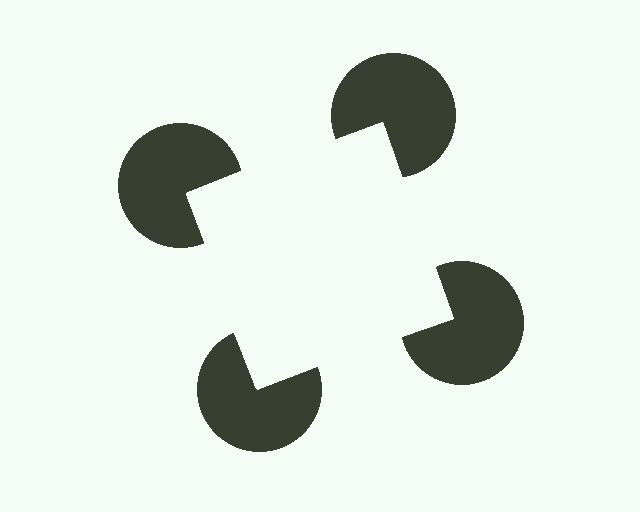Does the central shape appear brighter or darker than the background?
It typically appears slightly brighter than the background, even though no actual brightness change is drawn.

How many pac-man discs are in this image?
There are 4 — one at each vertex of the illusory square.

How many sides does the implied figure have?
4 sides.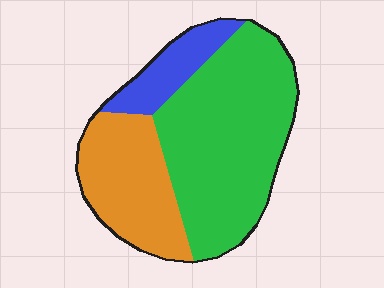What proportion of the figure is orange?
Orange takes up about one third (1/3) of the figure.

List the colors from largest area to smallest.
From largest to smallest: green, orange, blue.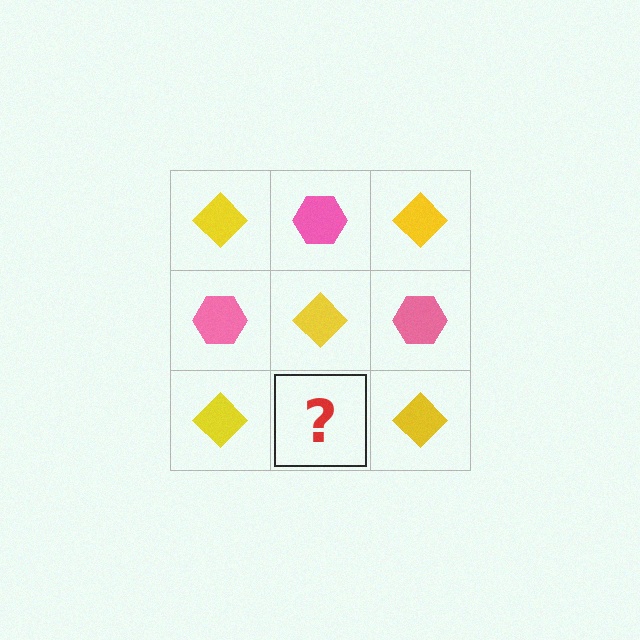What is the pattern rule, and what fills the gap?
The rule is that it alternates yellow diamond and pink hexagon in a checkerboard pattern. The gap should be filled with a pink hexagon.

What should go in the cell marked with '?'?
The missing cell should contain a pink hexagon.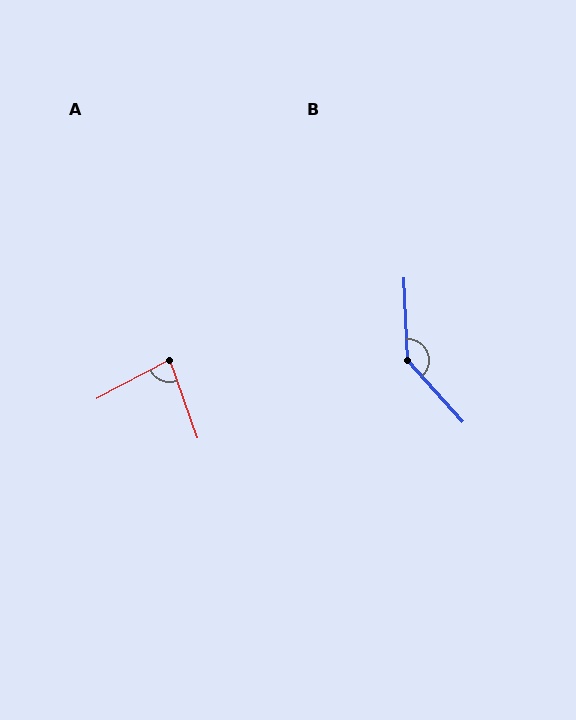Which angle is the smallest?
A, at approximately 81 degrees.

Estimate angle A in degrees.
Approximately 81 degrees.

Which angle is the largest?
B, at approximately 141 degrees.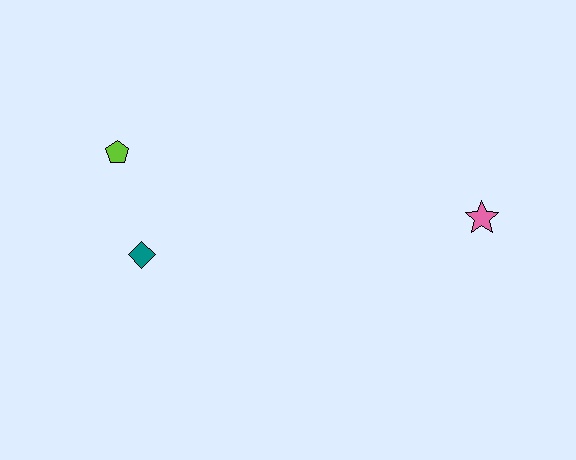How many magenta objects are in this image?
There are no magenta objects.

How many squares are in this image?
There are no squares.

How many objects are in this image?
There are 3 objects.